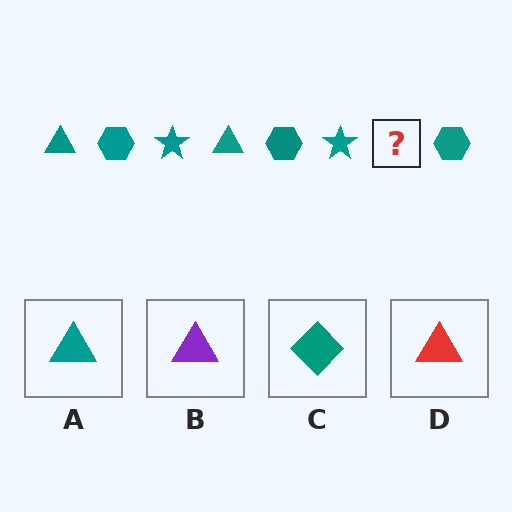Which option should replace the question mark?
Option A.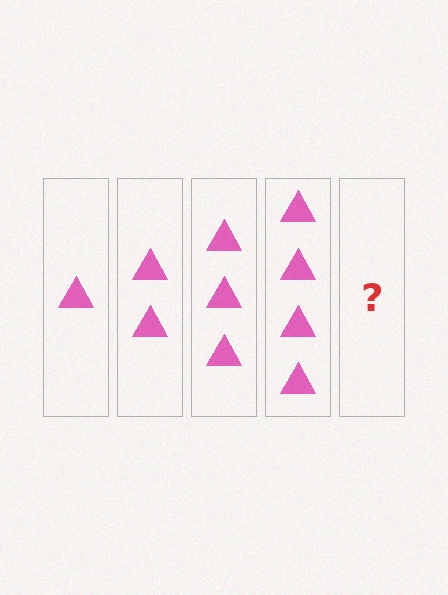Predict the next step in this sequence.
The next step is 5 triangles.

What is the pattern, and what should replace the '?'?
The pattern is that each step adds one more triangle. The '?' should be 5 triangles.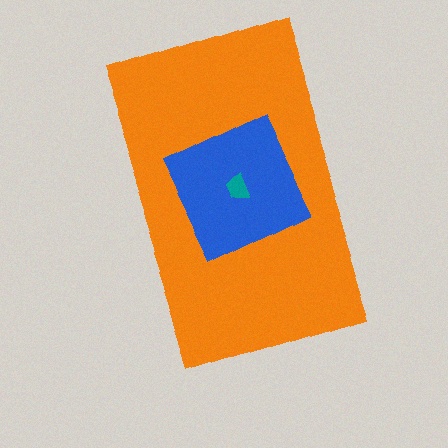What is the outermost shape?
The orange rectangle.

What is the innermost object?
The teal trapezoid.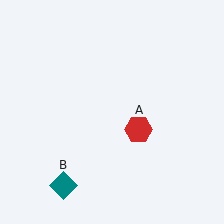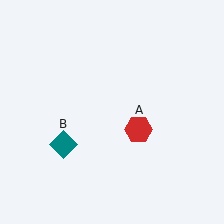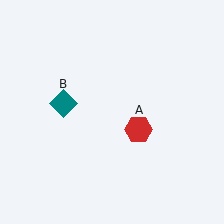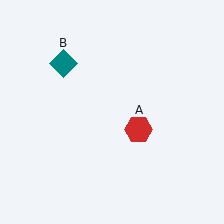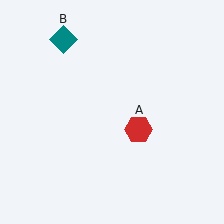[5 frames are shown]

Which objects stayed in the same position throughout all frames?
Red hexagon (object A) remained stationary.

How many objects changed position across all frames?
1 object changed position: teal diamond (object B).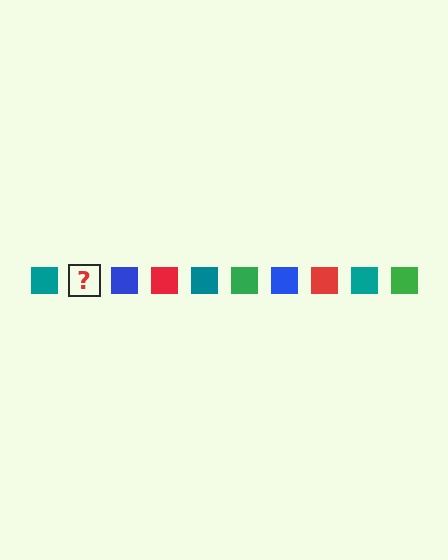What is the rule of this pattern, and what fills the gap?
The rule is that the pattern cycles through teal, green, blue, red squares. The gap should be filled with a green square.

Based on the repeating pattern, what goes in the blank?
The blank should be a green square.